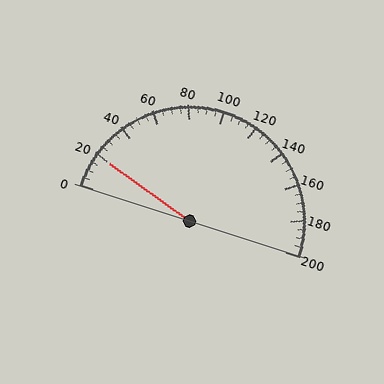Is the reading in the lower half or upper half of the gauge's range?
The reading is in the lower half of the range (0 to 200).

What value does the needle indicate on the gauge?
The needle indicates approximately 20.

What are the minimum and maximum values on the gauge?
The gauge ranges from 0 to 200.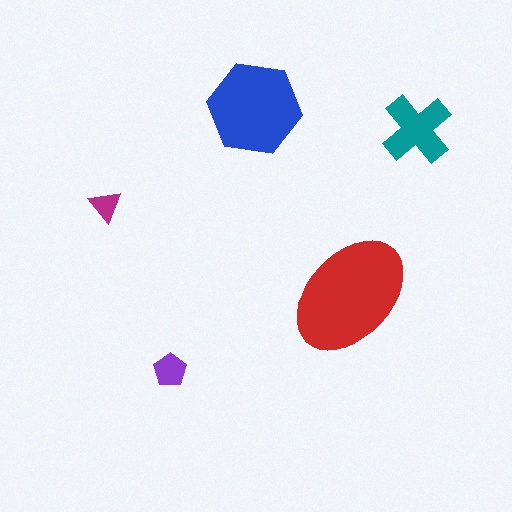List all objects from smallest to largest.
The magenta triangle, the purple pentagon, the teal cross, the blue hexagon, the red ellipse.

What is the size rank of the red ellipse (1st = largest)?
1st.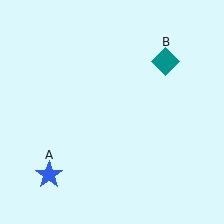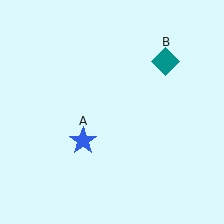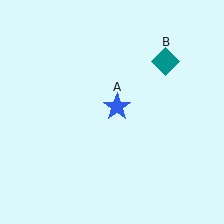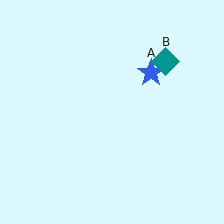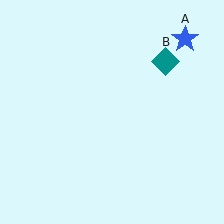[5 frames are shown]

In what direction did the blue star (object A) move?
The blue star (object A) moved up and to the right.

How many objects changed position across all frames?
1 object changed position: blue star (object A).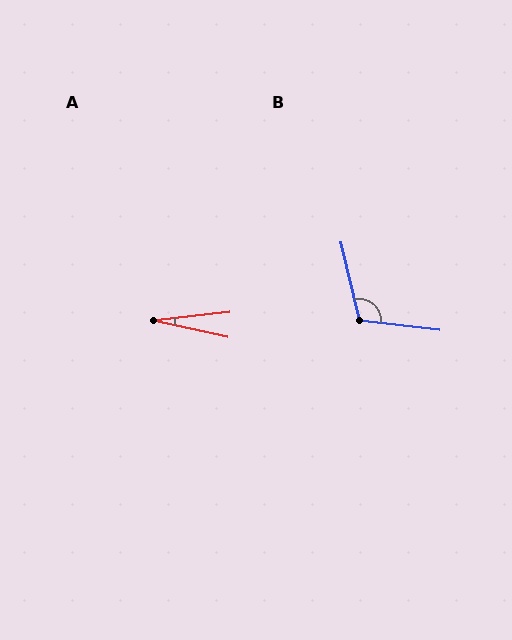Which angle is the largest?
B, at approximately 110 degrees.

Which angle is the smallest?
A, at approximately 19 degrees.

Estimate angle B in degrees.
Approximately 110 degrees.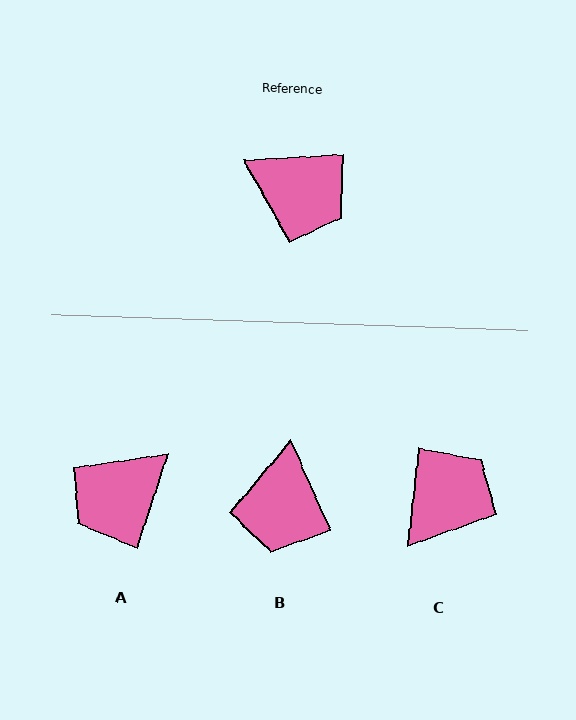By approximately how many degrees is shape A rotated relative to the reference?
Approximately 111 degrees clockwise.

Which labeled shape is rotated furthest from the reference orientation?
A, about 111 degrees away.